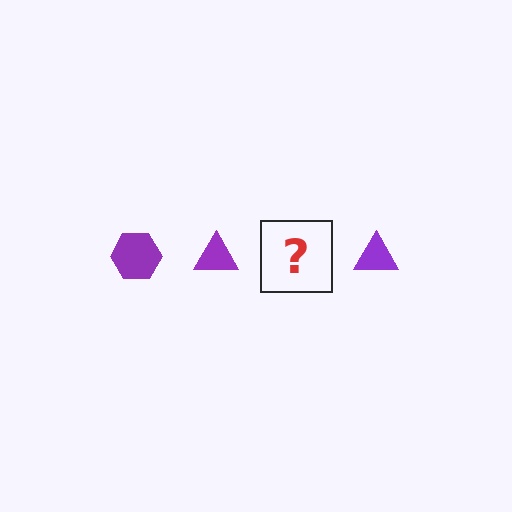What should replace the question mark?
The question mark should be replaced with a purple hexagon.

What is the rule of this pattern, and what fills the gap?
The rule is that the pattern cycles through hexagon, triangle shapes in purple. The gap should be filled with a purple hexagon.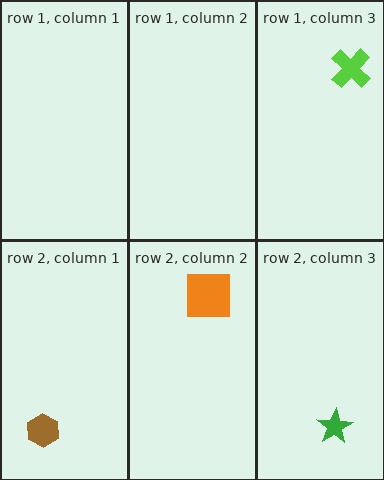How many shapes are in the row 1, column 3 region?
1.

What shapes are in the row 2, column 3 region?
The green star.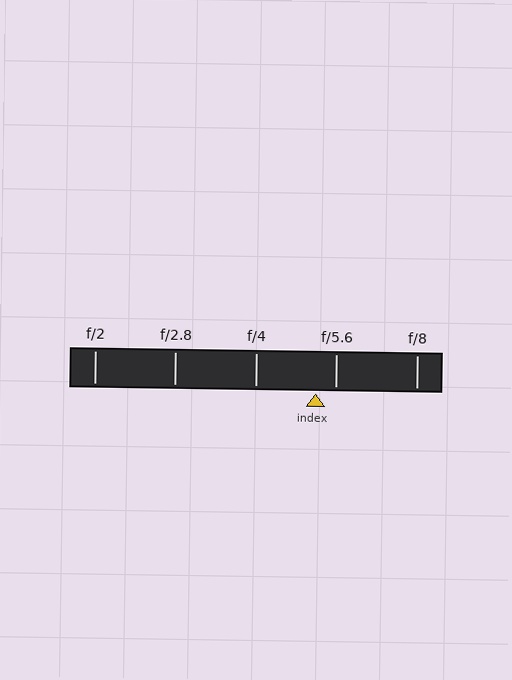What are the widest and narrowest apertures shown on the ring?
The widest aperture shown is f/2 and the narrowest is f/8.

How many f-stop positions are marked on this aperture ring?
There are 5 f-stop positions marked.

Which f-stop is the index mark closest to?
The index mark is closest to f/5.6.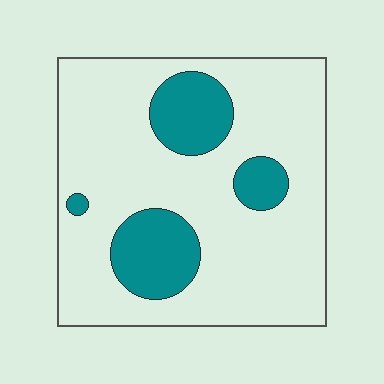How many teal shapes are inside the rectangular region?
4.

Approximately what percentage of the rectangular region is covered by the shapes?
Approximately 20%.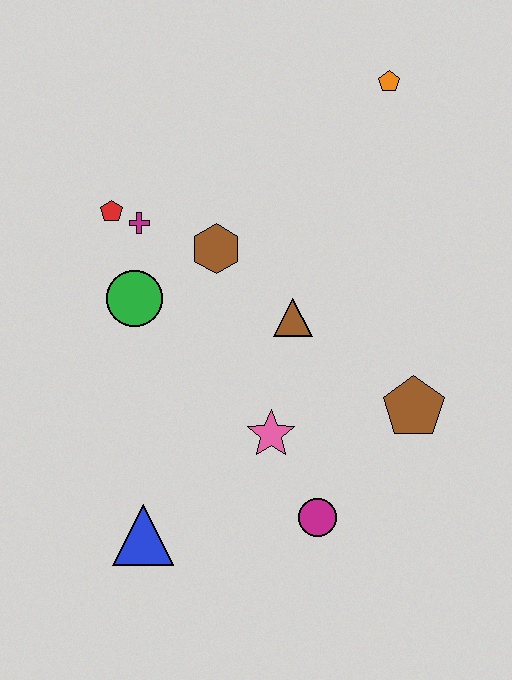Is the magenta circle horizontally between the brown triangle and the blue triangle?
No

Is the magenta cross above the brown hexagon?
Yes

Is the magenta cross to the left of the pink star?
Yes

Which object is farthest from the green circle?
The orange pentagon is farthest from the green circle.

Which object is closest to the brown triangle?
The brown hexagon is closest to the brown triangle.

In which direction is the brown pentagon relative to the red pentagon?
The brown pentagon is to the right of the red pentagon.